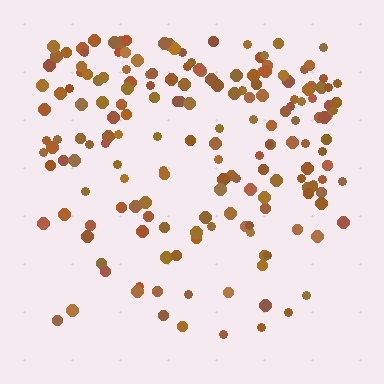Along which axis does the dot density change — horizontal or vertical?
Vertical.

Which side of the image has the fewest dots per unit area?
The bottom.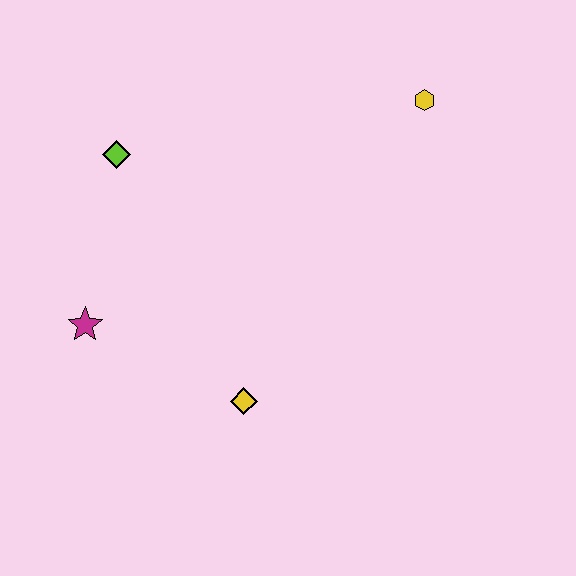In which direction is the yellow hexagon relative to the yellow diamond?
The yellow hexagon is above the yellow diamond.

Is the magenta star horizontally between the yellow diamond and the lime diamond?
No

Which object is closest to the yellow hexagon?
The lime diamond is closest to the yellow hexagon.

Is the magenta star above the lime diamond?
No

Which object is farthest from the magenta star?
The yellow hexagon is farthest from the magenta star.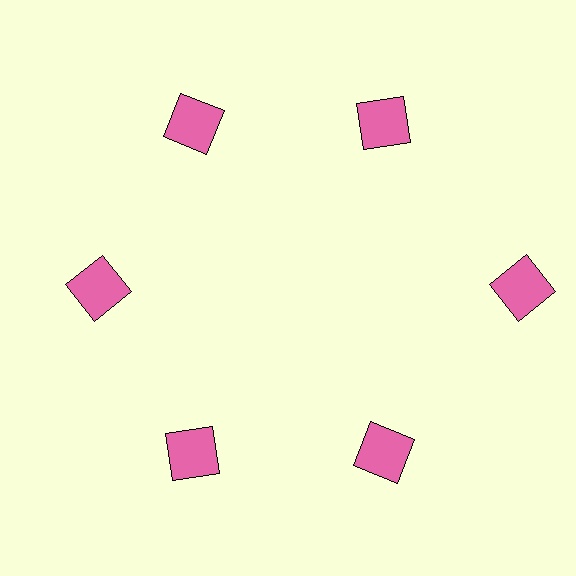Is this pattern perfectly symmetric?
No. The 6 pink squares are arranged in a ring, but one element near the 3 o'clock position is pushed outward from the center, breaking the 6-fold rotational symmetry.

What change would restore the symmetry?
The symmetry would be restored by moving it inward, back onto the ring so that all 6 squares sit at equal angles and equal distance from the center.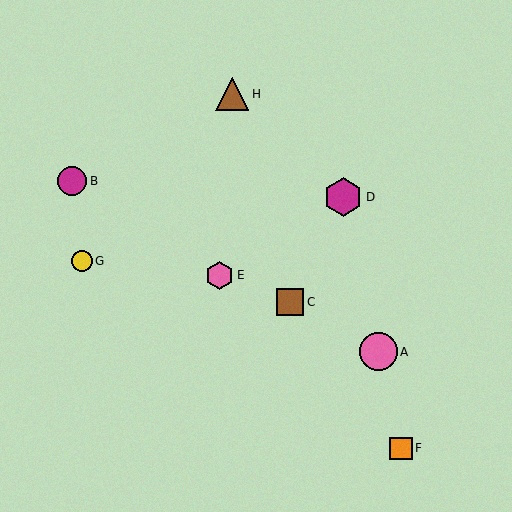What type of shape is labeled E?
Shape E is a pink hexagon.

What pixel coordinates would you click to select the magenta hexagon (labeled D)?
Click at (343, 197) to select the magenta hexagon D.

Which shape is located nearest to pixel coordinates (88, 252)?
The yellow circle (labeled G) at (82, 261) is nearest to that location.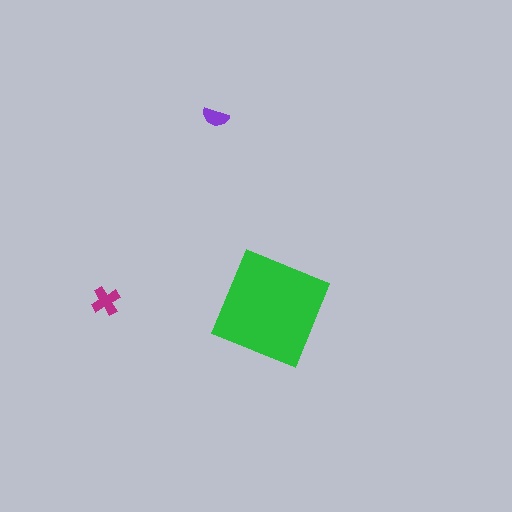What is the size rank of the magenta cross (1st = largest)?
2nd.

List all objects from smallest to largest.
The purple semicircle, the magenta cross, the green square.